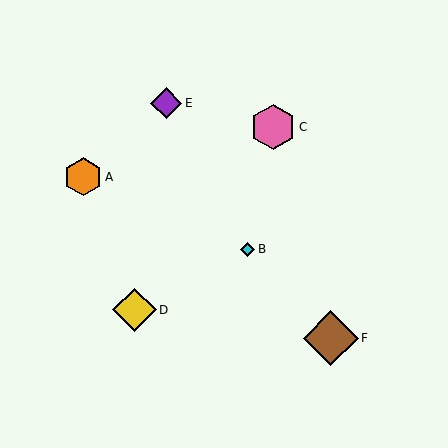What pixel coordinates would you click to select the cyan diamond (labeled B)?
Click at (247, 249) to select the cyan diamond B.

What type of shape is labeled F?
Shape F is a brown diamond.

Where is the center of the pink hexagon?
The center of the pink hexagon is at (273, 127).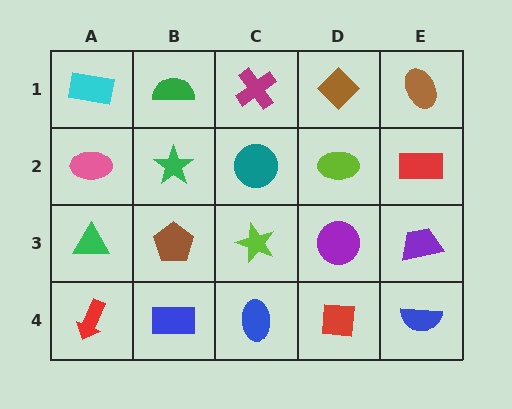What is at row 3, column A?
A green triangle.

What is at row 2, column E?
A red rectangle.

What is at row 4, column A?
A red arrow.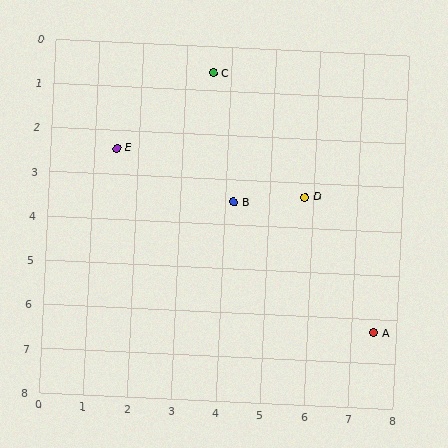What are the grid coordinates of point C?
Point C is at approximately (3.6, 0.6).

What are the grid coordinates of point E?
Point E is at approximately (1.5, 2.4).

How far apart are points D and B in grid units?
Points D and B are about 1.6 grid units apart.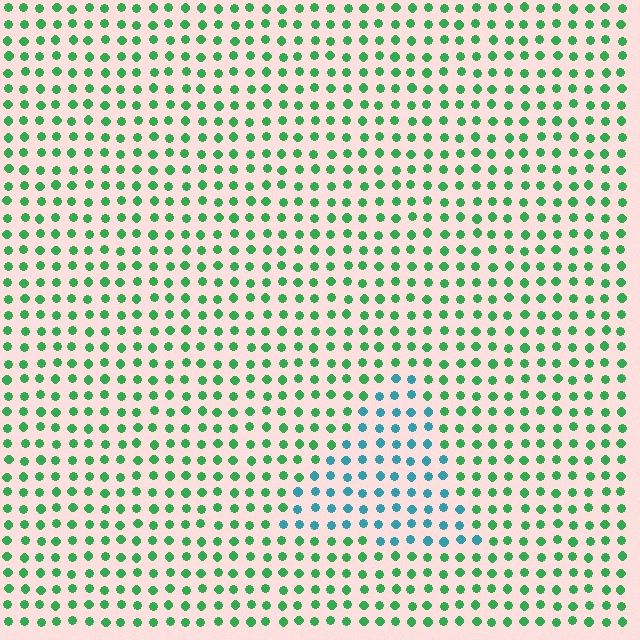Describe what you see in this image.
The image is filled with small green elements in a uniform arrangement. A triangle-shaped region is visible where the elements are tinted to a slightly different hue, forming a subtle color boundary.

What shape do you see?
I see a triangle.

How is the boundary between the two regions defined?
The boundary is defined purely by a slight shift in hue (about 51 degrees). Spacing, size, and orientation are identical on both sides.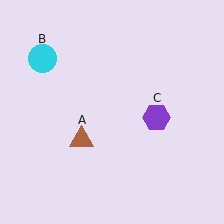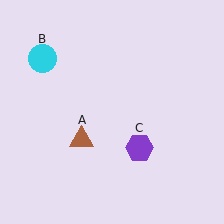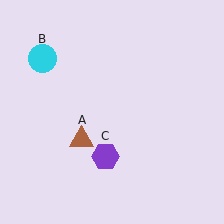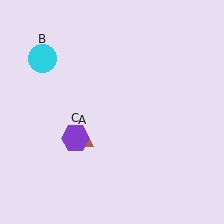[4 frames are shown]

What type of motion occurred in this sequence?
The purple hexagon (object C) rotated clockwise around the center of the scene.